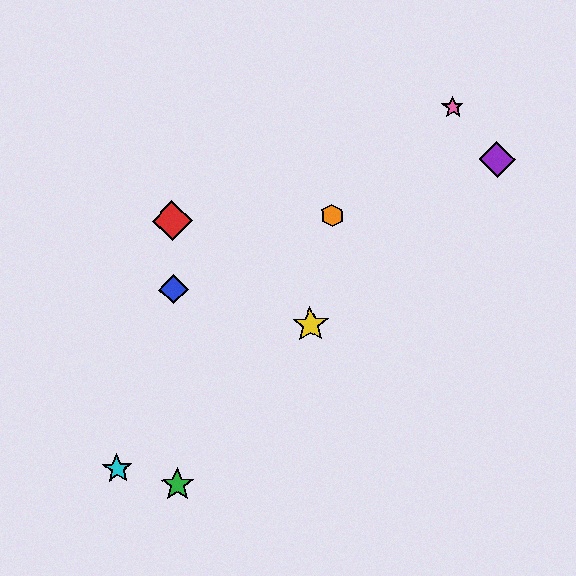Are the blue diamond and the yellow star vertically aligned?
No, the blue diamond is at x≈173 and the yellow star is at x≈310.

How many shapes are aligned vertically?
3 shapes (the red diamond, the blue diamond, the green star) are aligned vertically.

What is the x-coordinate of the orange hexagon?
The orange hexagon is at x≈332.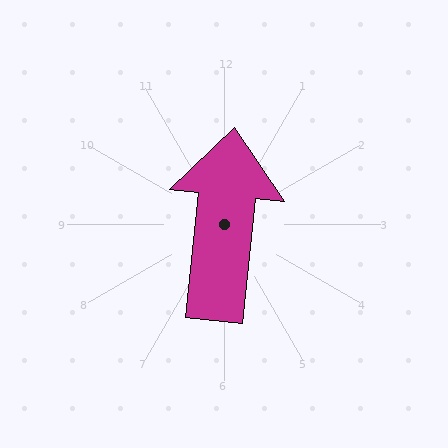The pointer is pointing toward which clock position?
Roughly 12 o'clock.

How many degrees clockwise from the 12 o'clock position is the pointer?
Approximately 6 degrees.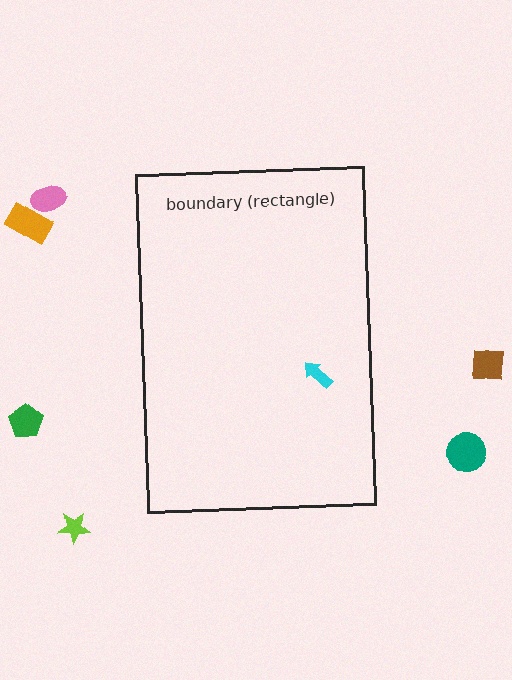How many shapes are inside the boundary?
1 inside, 6 outside.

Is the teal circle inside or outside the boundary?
Outside.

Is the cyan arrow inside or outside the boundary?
Inside.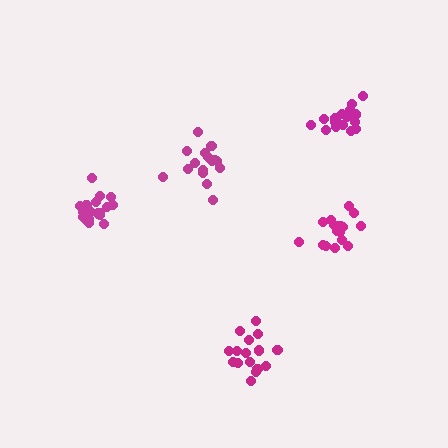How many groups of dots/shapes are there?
There are 5 groups.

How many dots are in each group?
Group 1: 17 dots, Group 2: 16 dots, Group 3: 16 dots, Group 4: 17 dots, Group 5: 18 dots (84 total).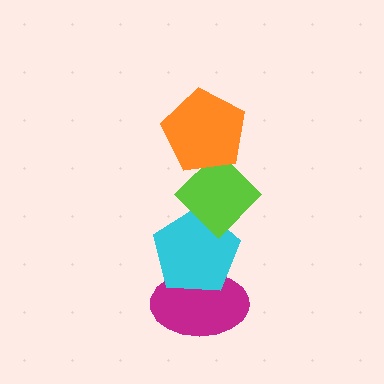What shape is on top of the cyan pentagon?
The lime diamond is on top of the cyan pentagon.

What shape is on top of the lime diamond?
The orange pentagon is on top of the lime diamond.